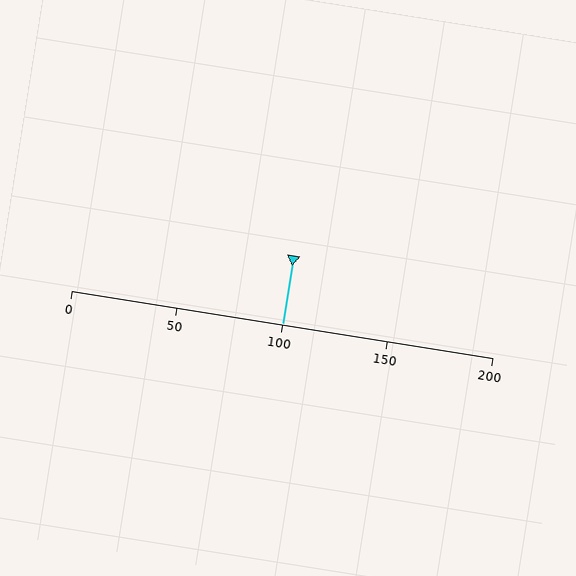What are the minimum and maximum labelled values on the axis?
The axis runs from 0 to 200.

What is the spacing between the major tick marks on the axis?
The major ticks are spaced 50 apart.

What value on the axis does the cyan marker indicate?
The marker indicates approximately 100.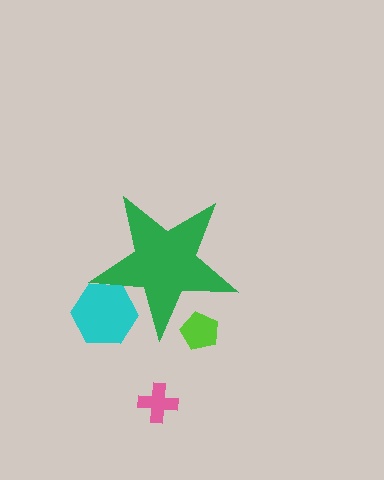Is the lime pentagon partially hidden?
Yes, the lime pentagon is partially hidden behind the green star.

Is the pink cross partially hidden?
No, the pink cross is fully visible.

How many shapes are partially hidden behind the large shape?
2 shapes are partially hidden.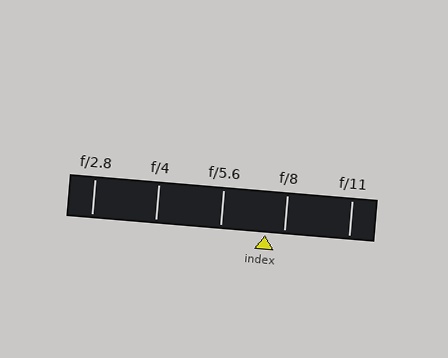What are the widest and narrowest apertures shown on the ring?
The widest aperture shown is f/2.8 and the narrowest is f/11.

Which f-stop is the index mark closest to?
The index mark is closest to f/8.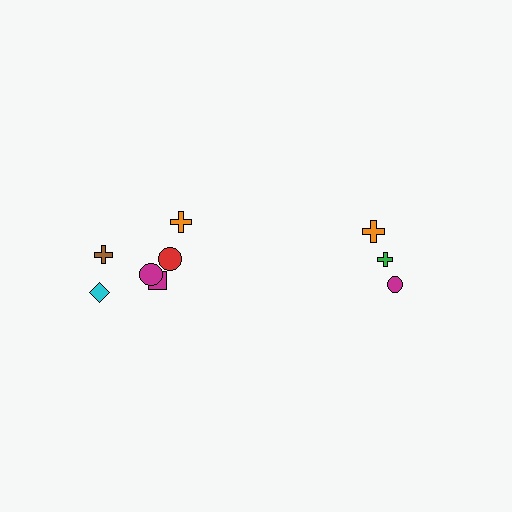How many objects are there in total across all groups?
There are 9 objects.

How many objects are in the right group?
There are 3 objects.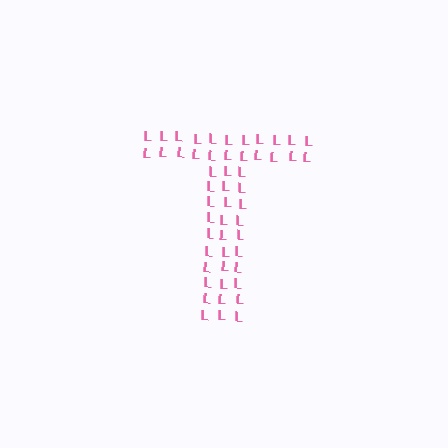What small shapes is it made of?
It is made of small letter L's.